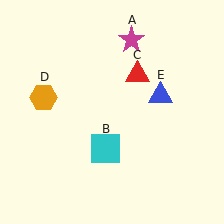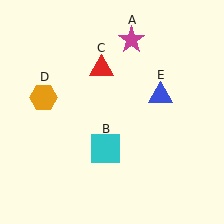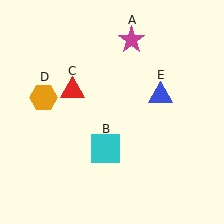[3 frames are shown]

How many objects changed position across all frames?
1 object changed position: red triangle (object C).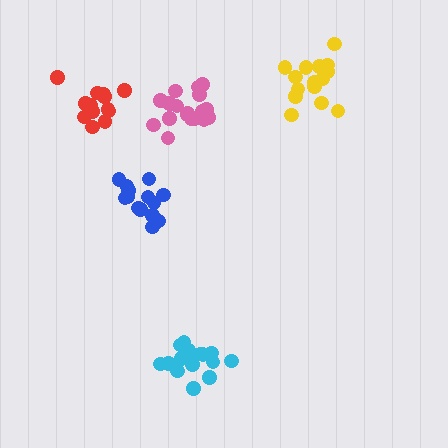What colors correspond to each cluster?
The clusters are colored: blue, yellow, pink, red, cyan.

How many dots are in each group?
Group 1: 14 dots, Group 2: 15 dots, Group 3: 18 dots, Group 4: 14 dots, Group 5: 19 dots (80 total).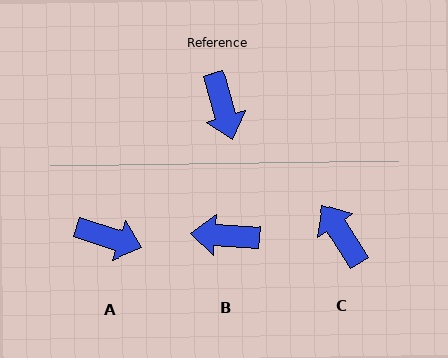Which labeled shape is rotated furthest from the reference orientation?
C, about 164 degrees away.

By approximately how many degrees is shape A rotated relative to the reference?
Approximately 55 degrees counter-clockwise.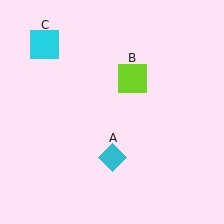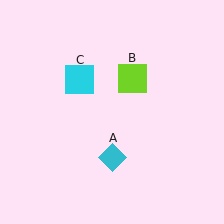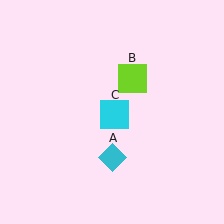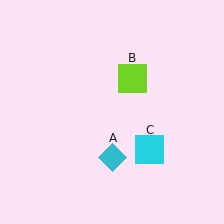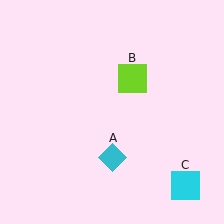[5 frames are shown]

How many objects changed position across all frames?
1 object changed position: cyan square (object C).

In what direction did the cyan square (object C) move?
The cyan square (object C) moved down and to the right.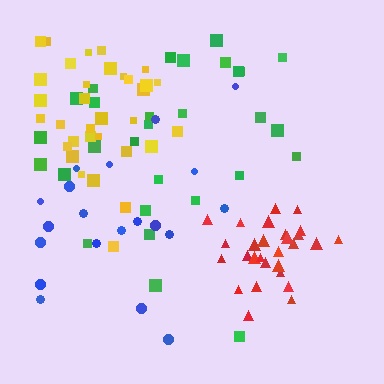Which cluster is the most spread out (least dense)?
Blue.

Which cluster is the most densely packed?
Red.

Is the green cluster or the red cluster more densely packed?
Red.